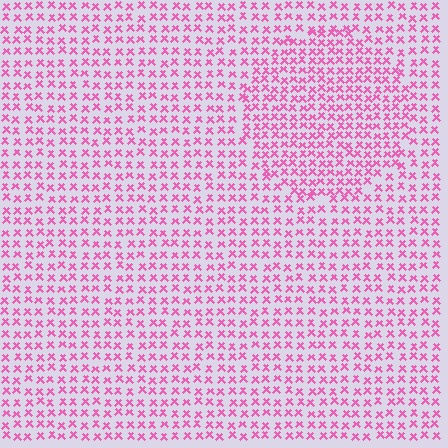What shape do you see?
I see a circle.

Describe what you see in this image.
The image contains small pink elements arranged at two different densities. A circle-shaped region is visible where the elements are more densely packed than the surrounding area.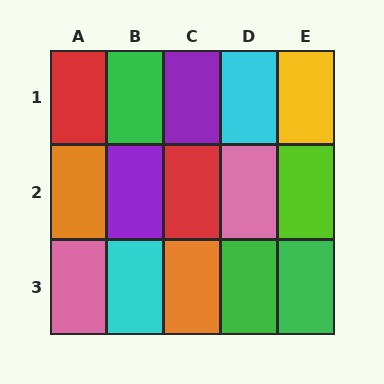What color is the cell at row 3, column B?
Cyan.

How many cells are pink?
2 cells are pink.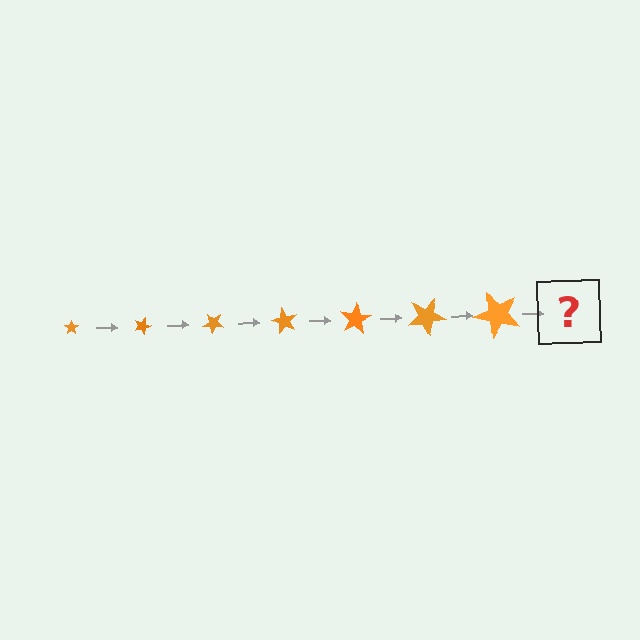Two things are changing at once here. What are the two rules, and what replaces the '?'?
The two rules are that the star grows larger each step and it rotates 20 degrees each step. The '?' should be a star, larger than the previous one and rotated 140 degrees from the start.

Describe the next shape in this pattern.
It should be a star, larger than the previous one and rotated 140 degrees from the start.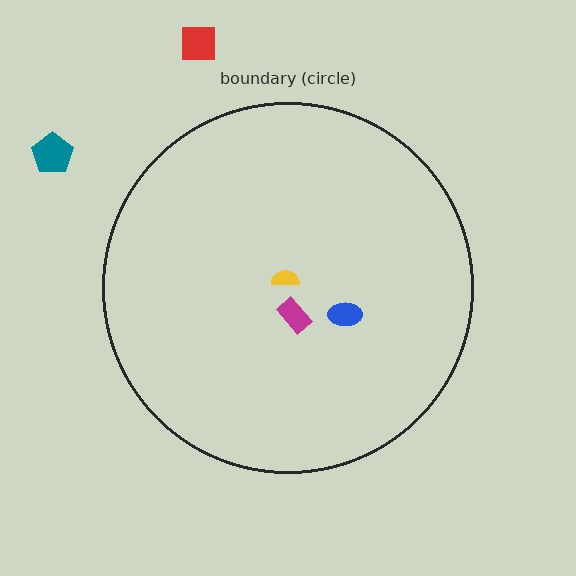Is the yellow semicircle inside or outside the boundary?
Inside.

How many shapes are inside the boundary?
3 inside, 2 outside.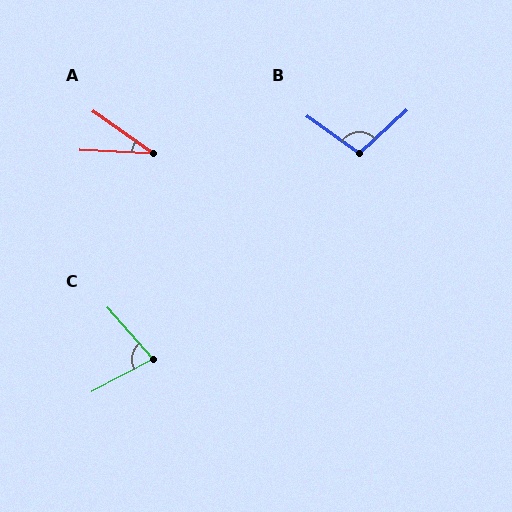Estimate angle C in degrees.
Approximately 76 degrees.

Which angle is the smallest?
A, at approximately 32 degrees.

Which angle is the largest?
B, at approximately 102 degrees.